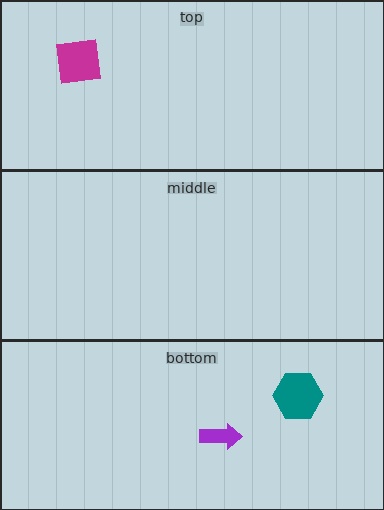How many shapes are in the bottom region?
2.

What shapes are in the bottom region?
The teal hexagon, the purple arrow.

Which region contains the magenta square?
The top region.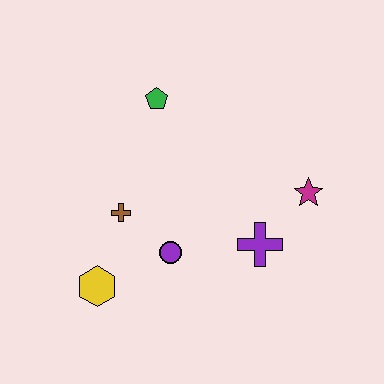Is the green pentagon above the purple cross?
Yes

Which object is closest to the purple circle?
The brown cross is closest to the purple circle.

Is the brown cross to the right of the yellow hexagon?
Yes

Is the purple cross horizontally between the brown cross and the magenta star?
Yes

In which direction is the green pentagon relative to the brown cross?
The green pentagon is above the brown cross.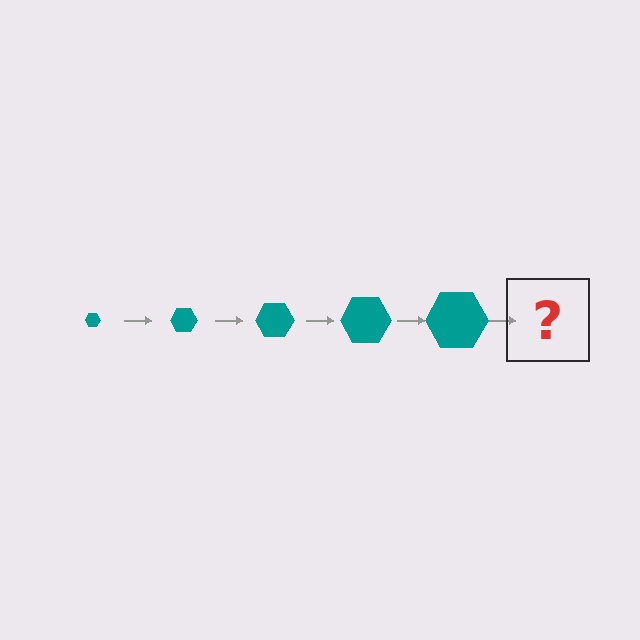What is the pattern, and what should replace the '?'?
The pattern is that the hexagon gets progressively larger each step. The '?' should be a teal hexagon, larger than the previous one.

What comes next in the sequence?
The next element should be a teal hexagon, larger than the previous one.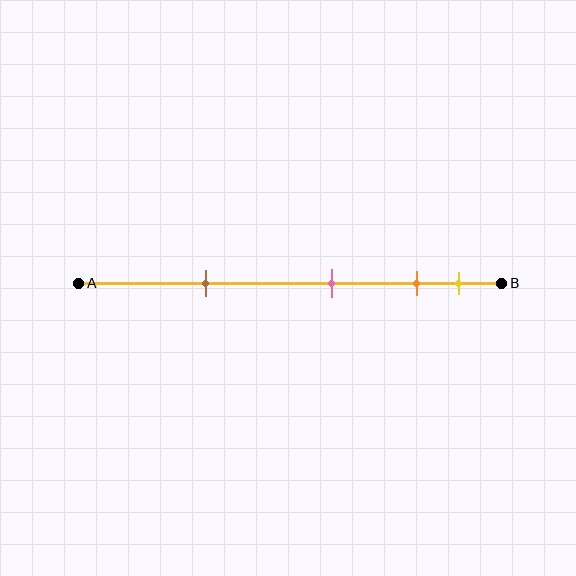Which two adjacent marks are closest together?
The orange and yellow marks are the closest adjacent pair.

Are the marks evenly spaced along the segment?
No, the marks are not evenly spaced.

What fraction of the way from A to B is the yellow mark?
The yellow mark is approximately 90% (0.9) of the way from A to B.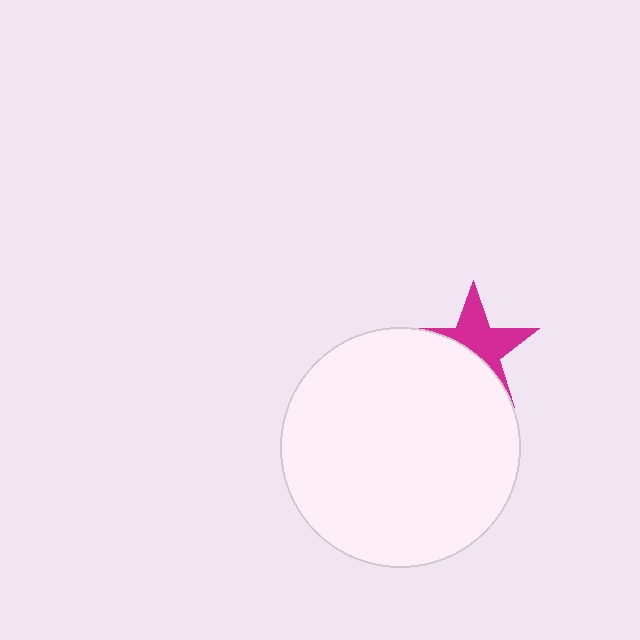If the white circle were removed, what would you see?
You would see the complete magenta star.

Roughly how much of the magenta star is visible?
About half of it is visible (roughly 52%).